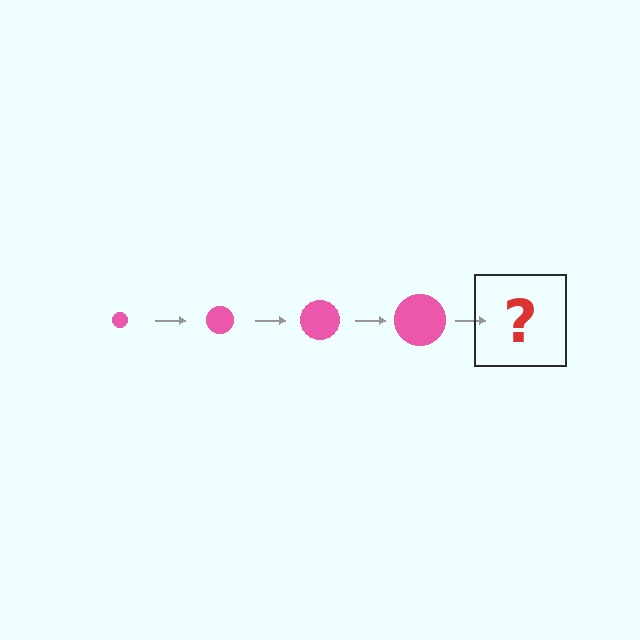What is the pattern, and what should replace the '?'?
The pattern is that the circle gets progressively larger each step. The '?' should be a pink circle, larger than the previous one.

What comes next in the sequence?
The next element should be a pink circle, larger than the previous one.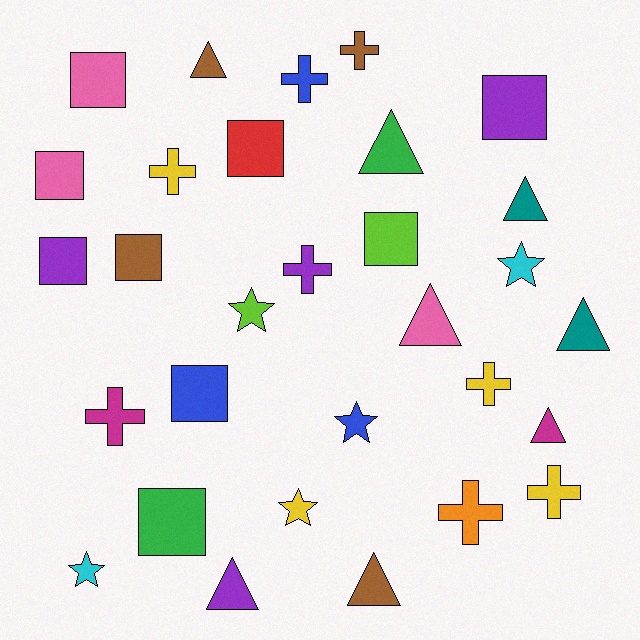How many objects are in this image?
There are 30 objects.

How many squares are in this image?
There are 9 squares.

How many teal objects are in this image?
There are 2 teal objects.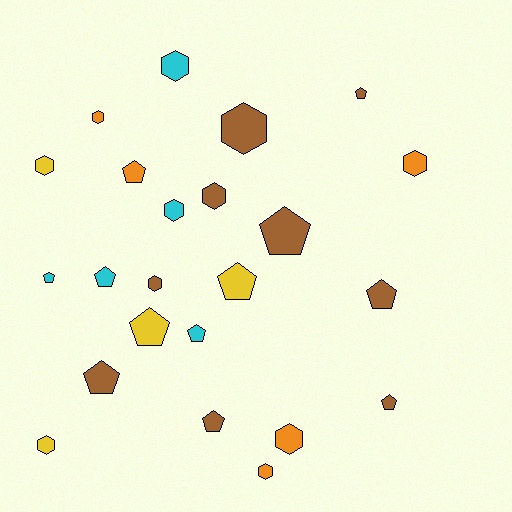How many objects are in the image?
There are 23 objects.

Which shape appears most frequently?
Pentagon, with 12 objects.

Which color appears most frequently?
Brown, with 9 objects.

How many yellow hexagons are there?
There are 2 yellow hexagons.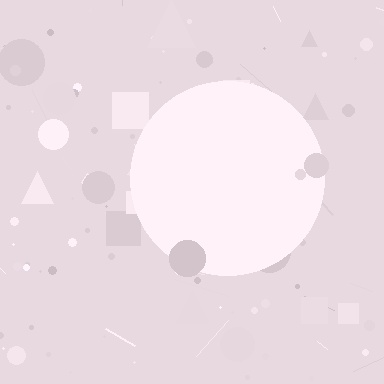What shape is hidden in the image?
A circle is hidden in the image.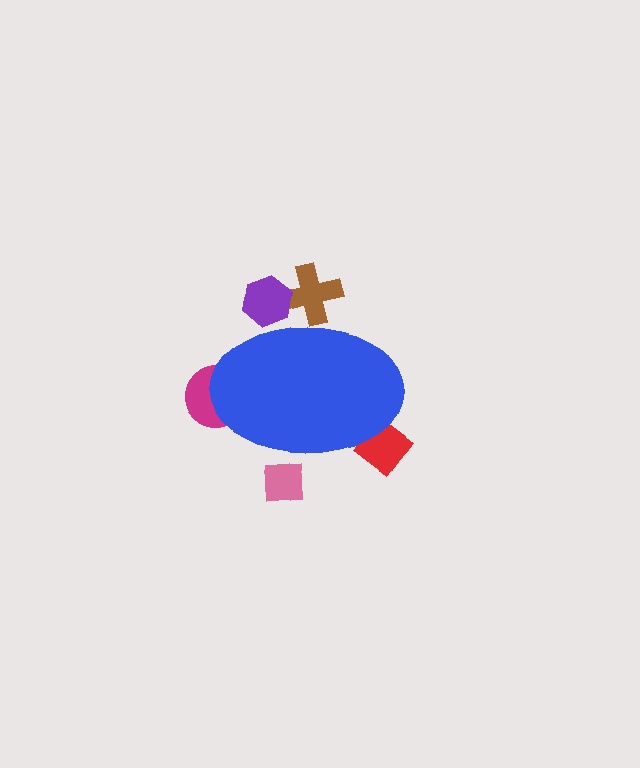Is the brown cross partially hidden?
Yes, the brown cross is partially hidden behind the blue ellipse.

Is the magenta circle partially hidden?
Yes, the magenta circle is partially hidden behind the blue ellipse.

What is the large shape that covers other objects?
A blue ellipse.